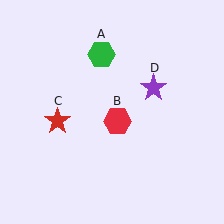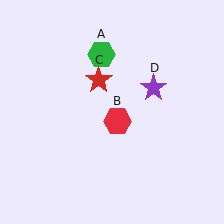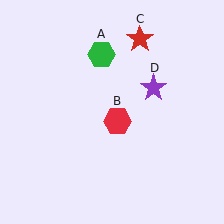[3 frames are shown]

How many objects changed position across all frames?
1 object changed position: red star (object C).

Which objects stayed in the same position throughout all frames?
Green hexagon (object A) and red hexagon (object B) and purple star (object D) remained stationary.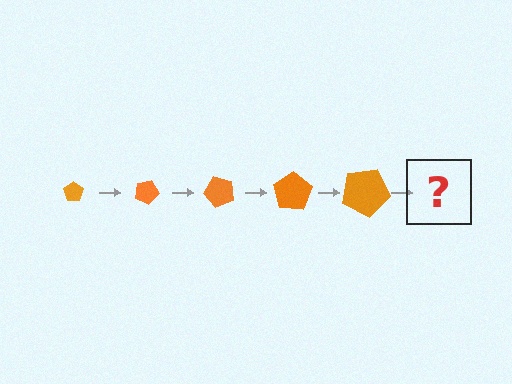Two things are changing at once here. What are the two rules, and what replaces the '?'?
The two rules are that the pentagon grows larger each step and it rotates 25 degrees each step. The '?' should be a pentagon, larger than the previous one and rotated 125 degrees from the start.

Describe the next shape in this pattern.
It should be a pentagon, larger than the previous one and rotated 125 degrees from the start.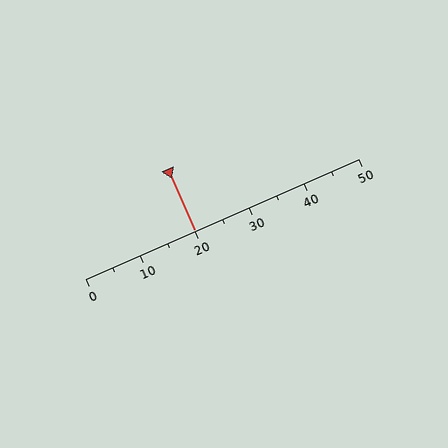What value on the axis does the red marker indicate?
The marker indicates approximately 20.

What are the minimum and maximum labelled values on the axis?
The axis runs from 0 to 50.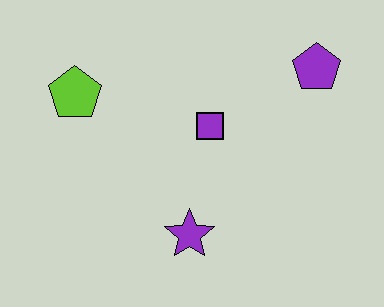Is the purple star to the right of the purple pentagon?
No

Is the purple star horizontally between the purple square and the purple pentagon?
No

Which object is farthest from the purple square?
The lime pentagon is farthest from the purple square.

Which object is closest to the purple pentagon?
The purple square is closest to the purple pentagon.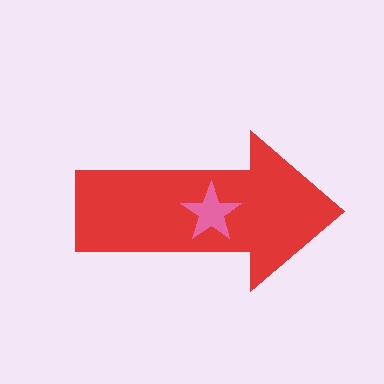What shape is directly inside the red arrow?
The pink star.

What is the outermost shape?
The red arrow.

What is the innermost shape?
The pink star.